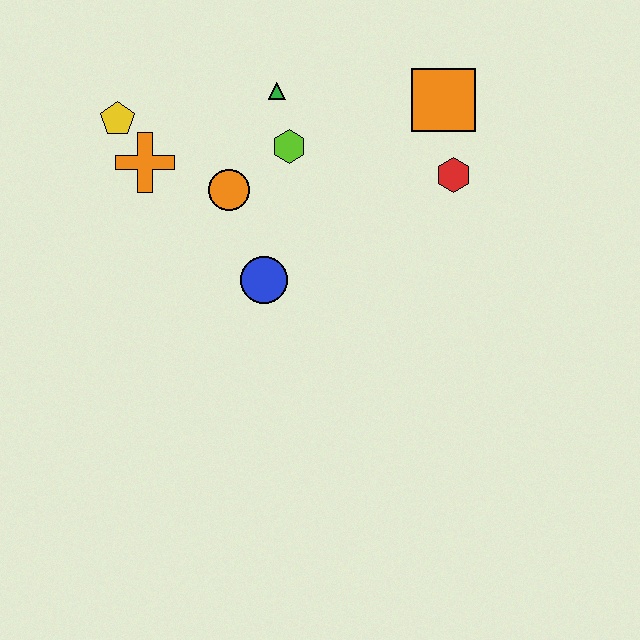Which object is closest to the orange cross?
The yellow pentagon is closest to the orange cross.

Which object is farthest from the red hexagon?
The yellow pentagon is farthest from the red hexagon.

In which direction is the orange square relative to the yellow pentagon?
The orange square is to the right of the yellow pentagon.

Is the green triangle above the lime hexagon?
Yes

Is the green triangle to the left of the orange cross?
No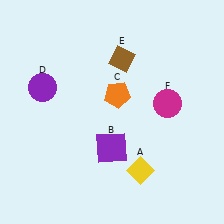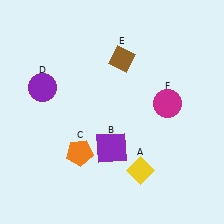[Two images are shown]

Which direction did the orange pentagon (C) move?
The orange pentagon (C) moved down.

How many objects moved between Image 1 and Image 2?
1 object moved between the two images.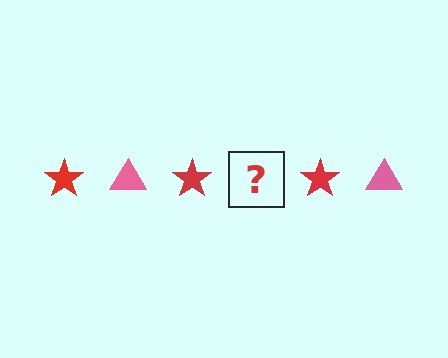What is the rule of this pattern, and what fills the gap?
The rule is that the pattern alternates between red star and pink triangle. The gap should be filled with a pink triangle.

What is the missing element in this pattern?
The missing element is a pink triangle.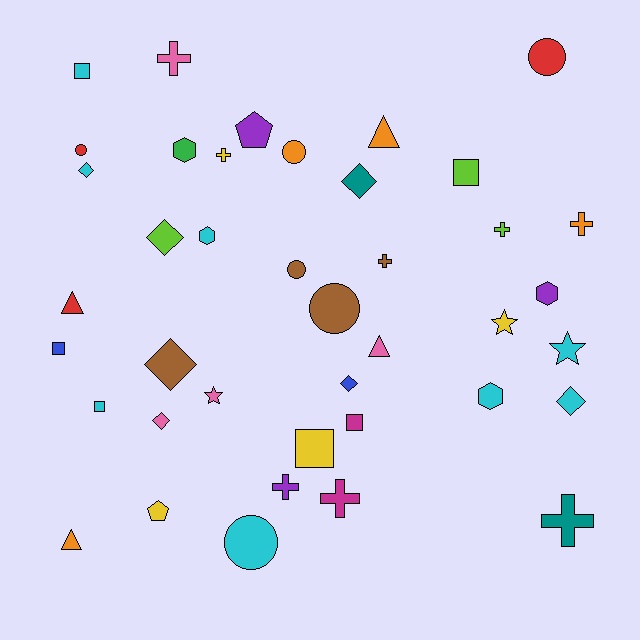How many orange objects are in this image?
There are 4 orange objects.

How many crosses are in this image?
There are 8 crosses.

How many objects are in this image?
There are 40 objects.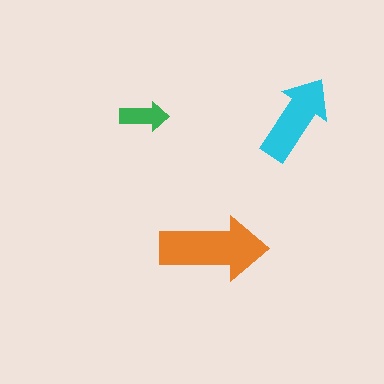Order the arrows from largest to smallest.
the orange one, the cyan one, the green one.